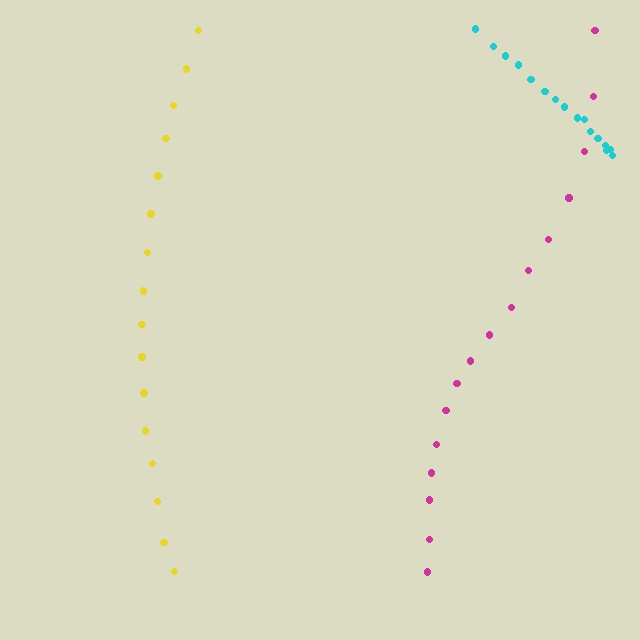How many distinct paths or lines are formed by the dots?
There are 3 distinct paths.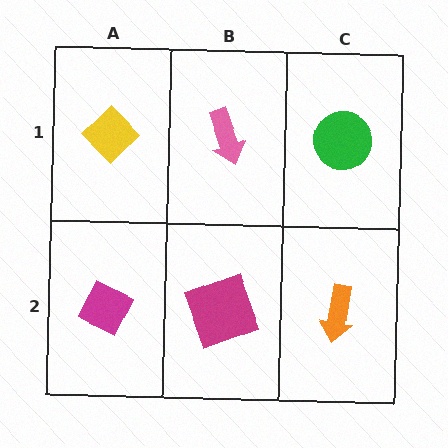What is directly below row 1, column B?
A magenta square.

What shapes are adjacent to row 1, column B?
A magenta square (row 2, column B), a yellow diamond (row 1, column A), a green circle (row 1, column C).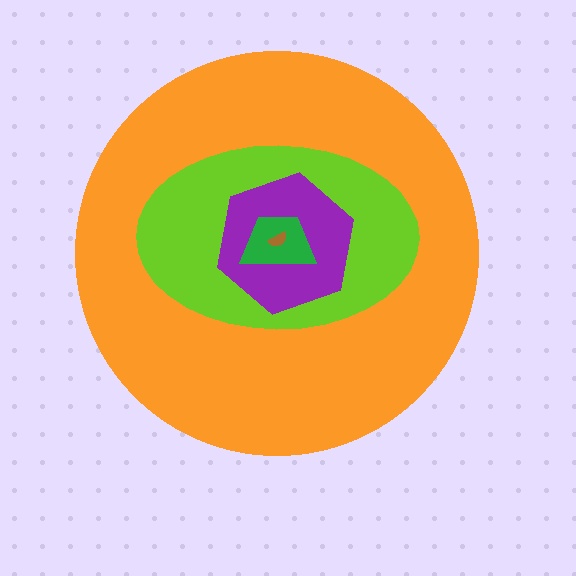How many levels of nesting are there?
5.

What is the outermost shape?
The orange circle.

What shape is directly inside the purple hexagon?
The green trapezoid.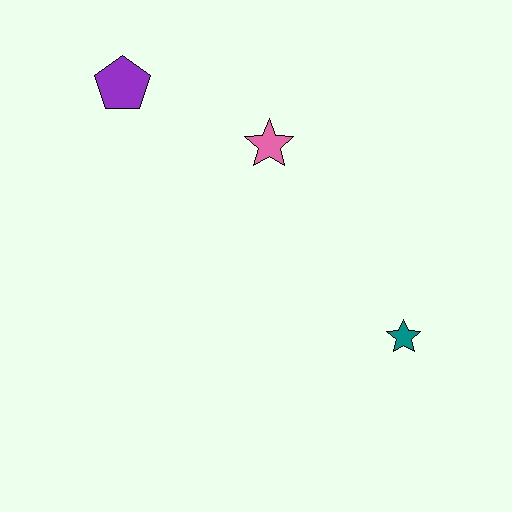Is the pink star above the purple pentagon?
No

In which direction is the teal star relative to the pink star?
The teal star is below the pink star.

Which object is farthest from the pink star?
The teal star is farthest from the pink star.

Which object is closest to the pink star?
The purple pentagon is closest to the pink star.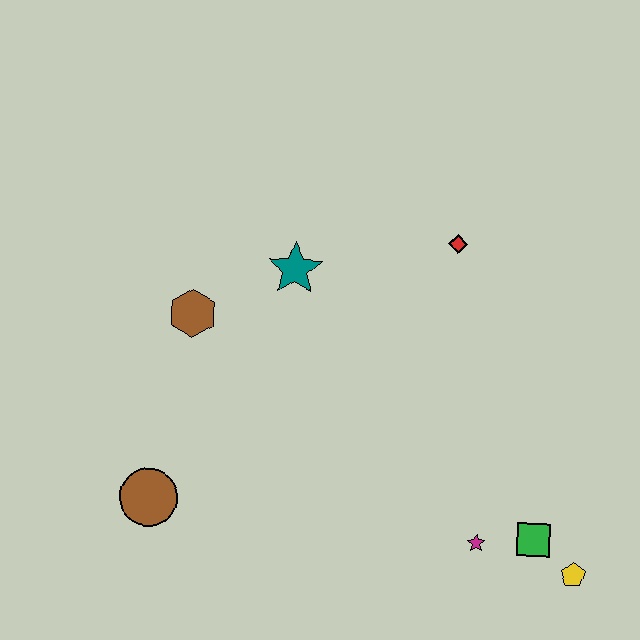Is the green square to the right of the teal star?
Yes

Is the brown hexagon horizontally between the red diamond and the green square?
No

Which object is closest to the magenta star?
The green square is closest to the magenta star.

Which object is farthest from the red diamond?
The brown circle is farthest from the red diamond.